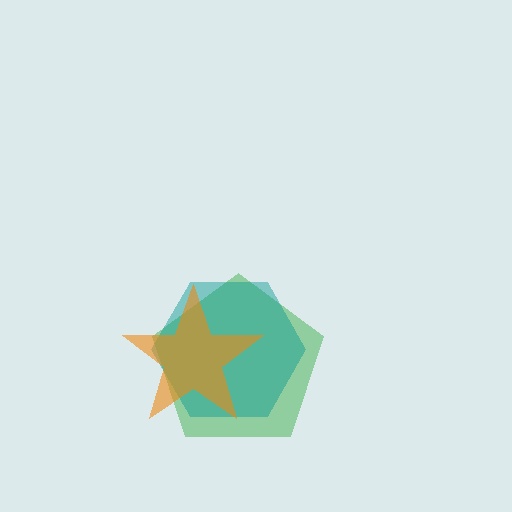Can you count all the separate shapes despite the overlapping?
Yes, there are 3 separate shapes.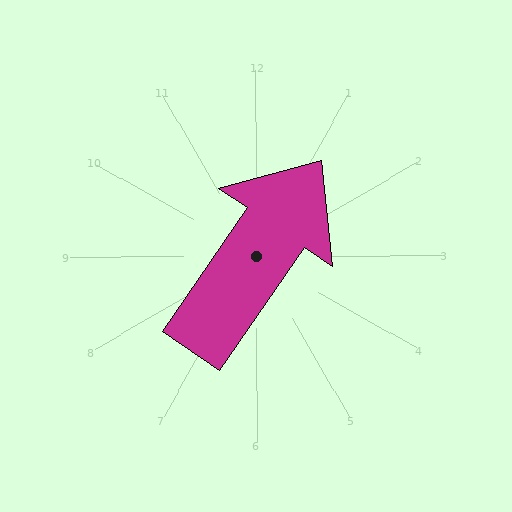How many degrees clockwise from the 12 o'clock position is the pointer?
Approximately 35 degrees.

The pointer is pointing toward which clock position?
Roughly 1 o'clock.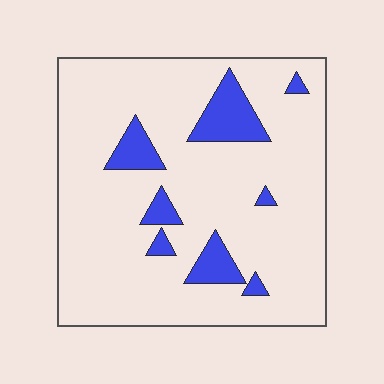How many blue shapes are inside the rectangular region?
8.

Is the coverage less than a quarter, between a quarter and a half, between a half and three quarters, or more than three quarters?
Less than a quarter.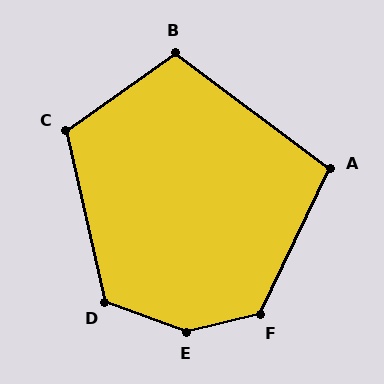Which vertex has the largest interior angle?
E, at approximately 146 degrees.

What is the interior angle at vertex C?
Approximately 113 degrees (obtuse).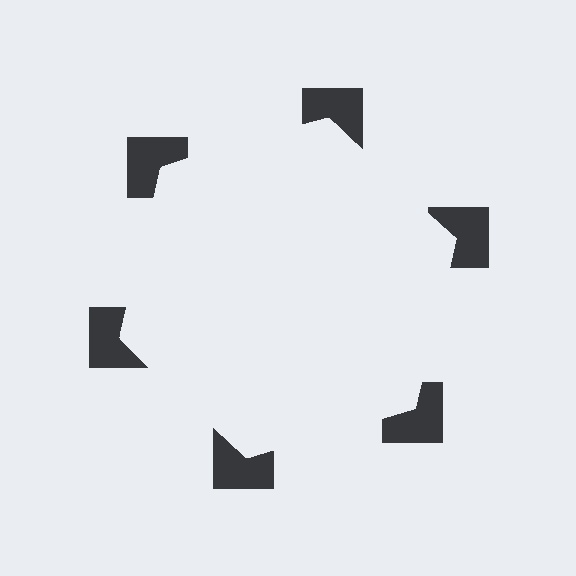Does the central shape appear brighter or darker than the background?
It typically appears slightly brighter than the background, even though no actual brightness change is drawn.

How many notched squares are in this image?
There are 6 — one at each vertex of the illusory hexagon.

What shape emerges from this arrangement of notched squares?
An illusory hexagon — its edges are inferred from the aligned wedge cuts in the notched squares, not physically drawn.